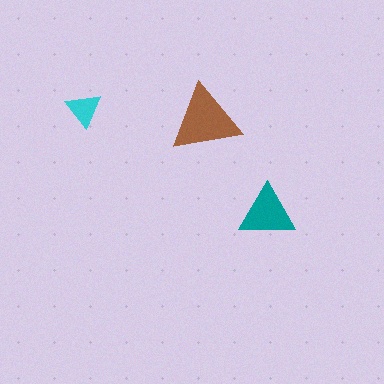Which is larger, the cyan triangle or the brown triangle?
The brown one.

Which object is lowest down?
The teal triangle is bottommost.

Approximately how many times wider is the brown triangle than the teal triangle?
About 1.5 times wider.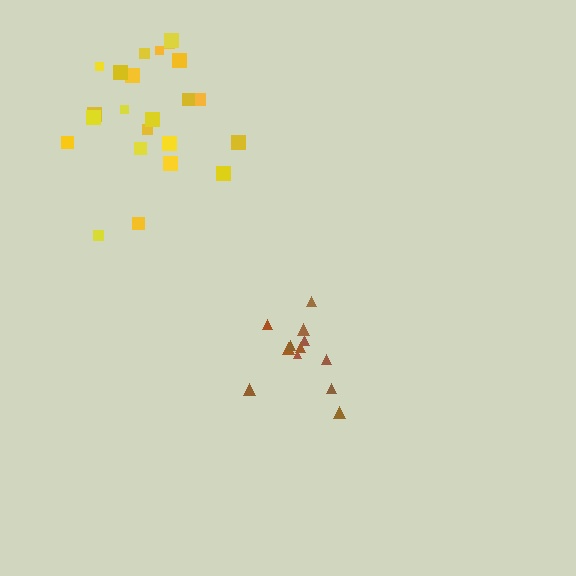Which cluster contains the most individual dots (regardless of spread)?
Yellow (23).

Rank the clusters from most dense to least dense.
brown, yellow.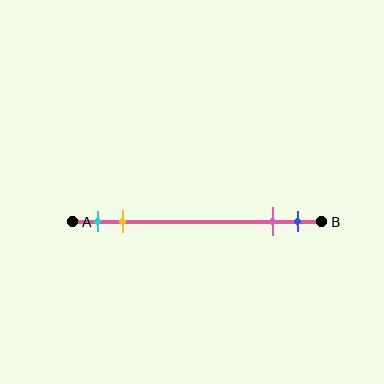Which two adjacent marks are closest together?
The pink and blue marks are the closest adjacent pair.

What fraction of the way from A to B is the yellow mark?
The yellow mark is approximately 20% (0.2) of the way from A to B.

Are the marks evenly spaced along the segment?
No, the marks are not evenly spaced.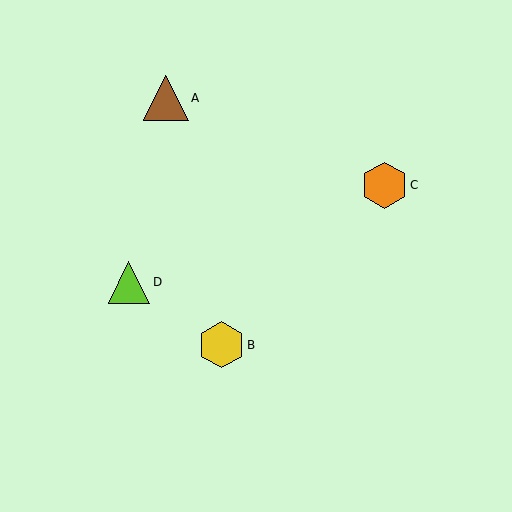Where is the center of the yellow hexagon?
The center of the yellow hexagon is at (221, 345).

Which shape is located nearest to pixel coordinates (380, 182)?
The orange hexagon (labeled C) at (384, 185) is nearest to that location.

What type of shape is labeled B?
Shape B is a yellow hexagon.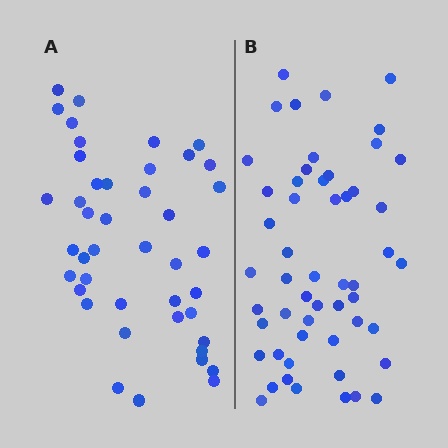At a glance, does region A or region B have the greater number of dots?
Region B (the right region) has more dots.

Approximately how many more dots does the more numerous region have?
Region B has roughly 10 or so more dots than region A.